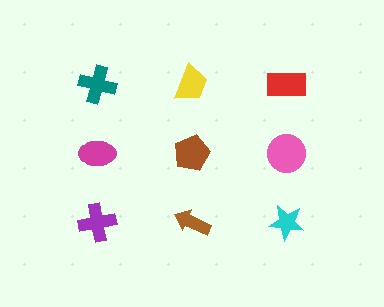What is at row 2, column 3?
A pink circle.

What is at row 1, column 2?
A yellow trapezoid.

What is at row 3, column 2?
A brown arrow.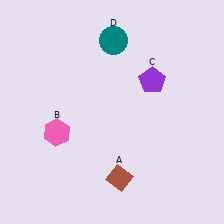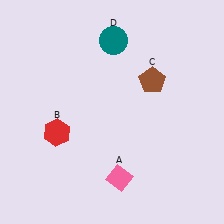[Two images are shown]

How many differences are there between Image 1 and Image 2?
There are 3 differences between the two images.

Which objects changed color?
A changed from brown to pink. B changed from pink to red. C changed from purple to brown.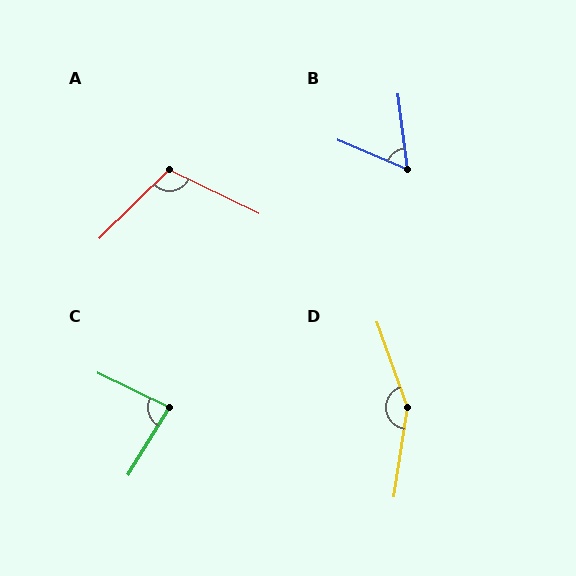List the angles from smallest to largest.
B (60°), C (83°), A (110°), D (152°).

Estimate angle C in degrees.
Approximately 83 degrees.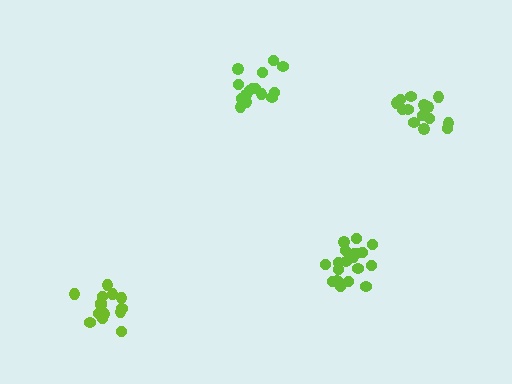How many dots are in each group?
Group 1: 15 dots, Group 2: 14 dots, Group 3: 15 dots, Group 4: 19 dots (63 total).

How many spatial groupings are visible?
There are 4 spatial groupings.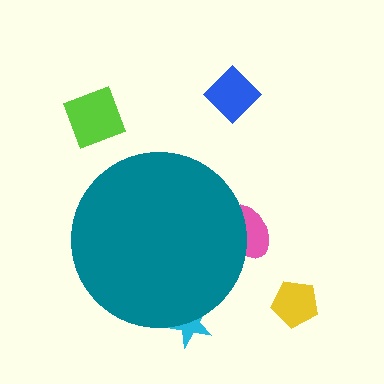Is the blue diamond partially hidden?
No, the blue diamond is fully visible.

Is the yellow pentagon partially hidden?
No, the yellow pentagon is fully visible.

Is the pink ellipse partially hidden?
Yes, the pink ellipse is partially hidden behind the teal circle.